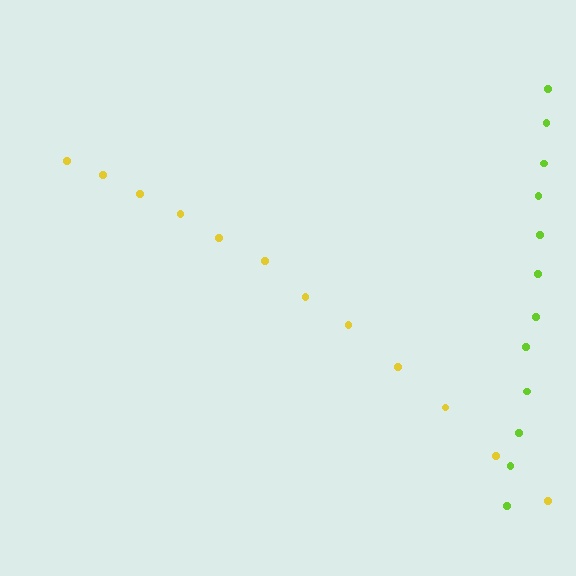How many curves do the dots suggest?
There are 2 distinct paths.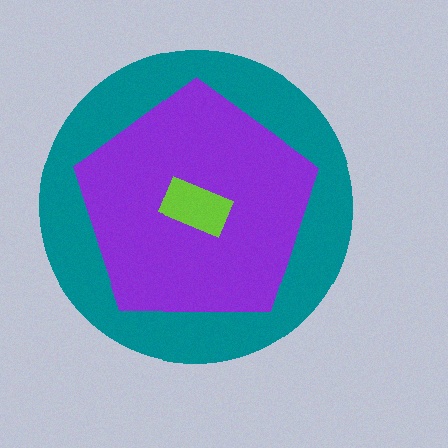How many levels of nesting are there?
3.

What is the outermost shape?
The teal circle.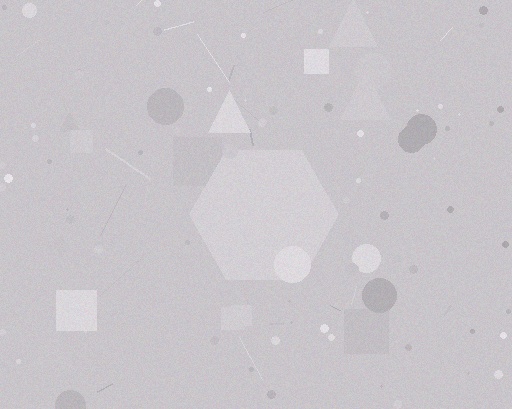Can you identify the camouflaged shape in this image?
The camouflaged shape is a hexagon.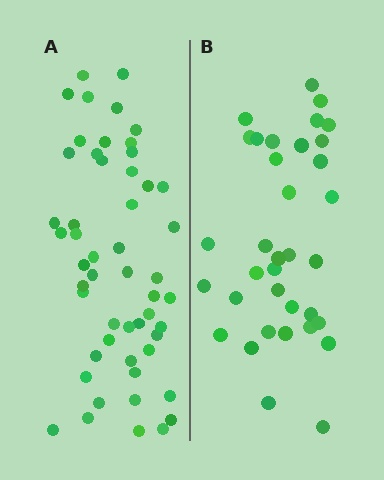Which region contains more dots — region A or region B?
Region A (the left region) has more dots.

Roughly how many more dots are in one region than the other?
Region A has approximately 15 more dots than region B.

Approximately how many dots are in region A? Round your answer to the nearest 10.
About 50 dots. (The exact count is 52, which rounds to 50.)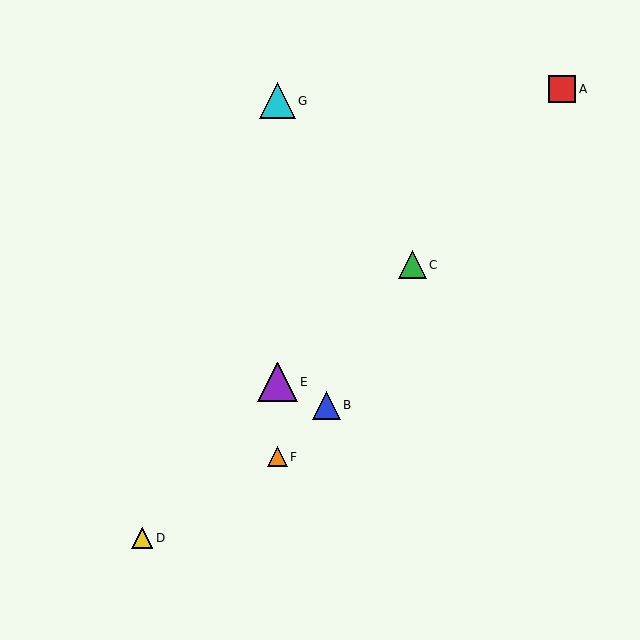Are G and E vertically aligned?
Yes, both are at x≈277.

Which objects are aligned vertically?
Objects E, F, G are aligned vertically.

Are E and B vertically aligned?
No, E is at x≈277 and B is at x≈327.